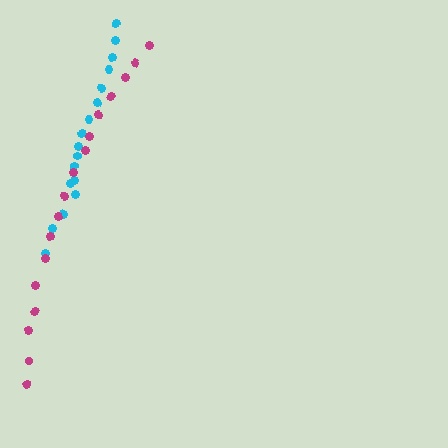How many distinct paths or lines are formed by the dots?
There are 2 distinct paths.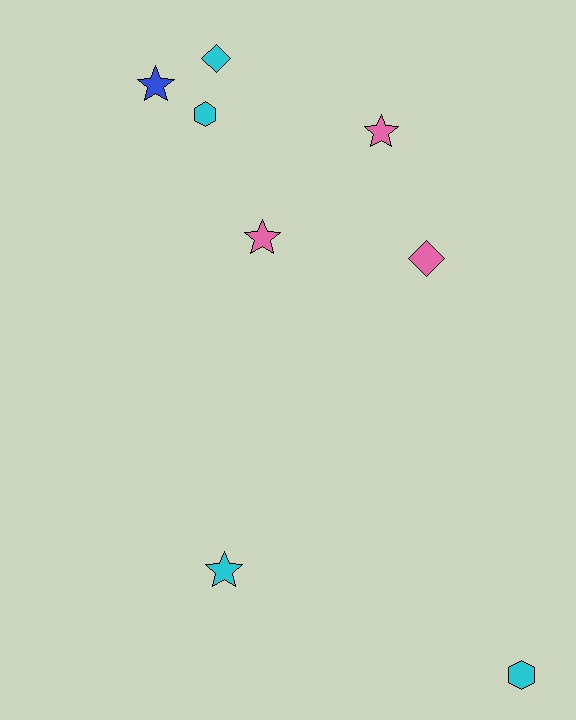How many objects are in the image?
There are 8 objects.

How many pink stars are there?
There are 2 pink stars.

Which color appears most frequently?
Cyan, with 4 objects.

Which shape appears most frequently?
Star, with 4 objects.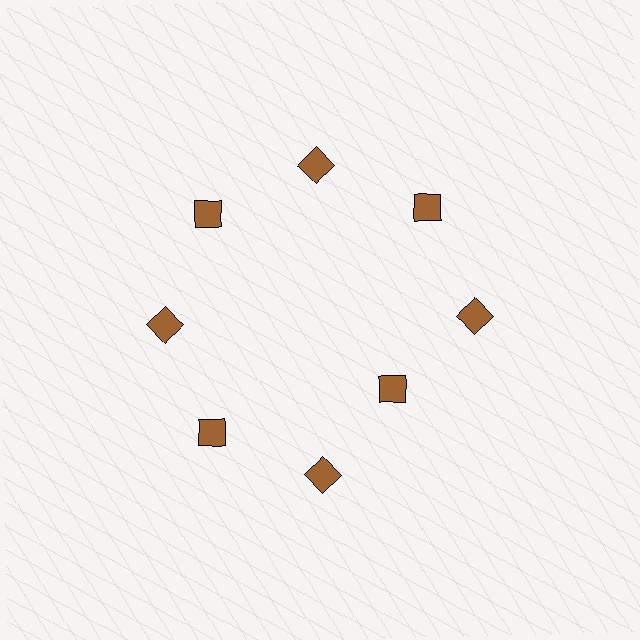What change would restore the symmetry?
The symmetry would be restored by moving it outward, back onto the ring so that all 8 diamonds sit at equal angles and equal distance from the center.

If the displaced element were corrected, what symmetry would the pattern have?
It would have 8-fold rotational symmetry — the pattern would map onto itself every 45 degrees.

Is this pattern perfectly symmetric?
No. The 8 brown diamonds are arranged in a ring, but one element near the 4 o'clock position is pulled inward toward the center, breaking the 8-fold rotational symmetry.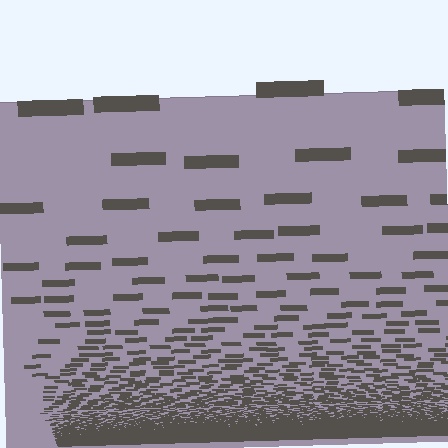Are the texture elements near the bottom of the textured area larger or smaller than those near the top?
Smaller. The gradient is inverted — elements near the bottom are smaller and denser.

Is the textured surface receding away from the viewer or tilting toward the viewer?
The surface appears to tilt toward the viewer. Texture elements get larger and sparser toward the top.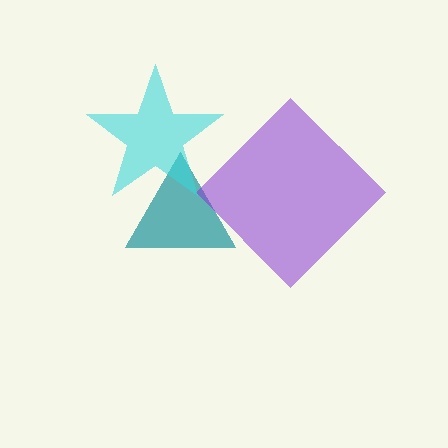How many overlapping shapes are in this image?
There are 3 overlapping shapes in the image.